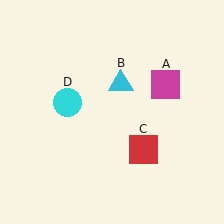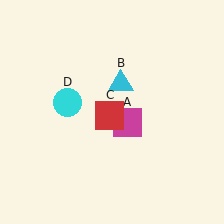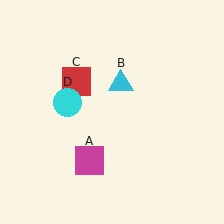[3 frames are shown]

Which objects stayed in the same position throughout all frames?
Cyan triangle (object B) and cyan circle (object D) remained stationary.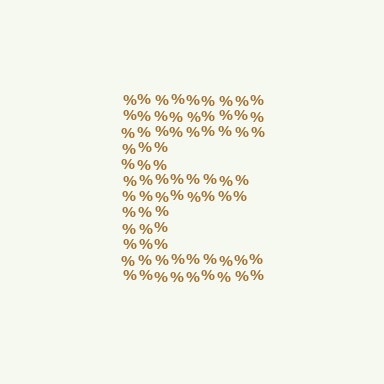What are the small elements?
The small elements are percent signs.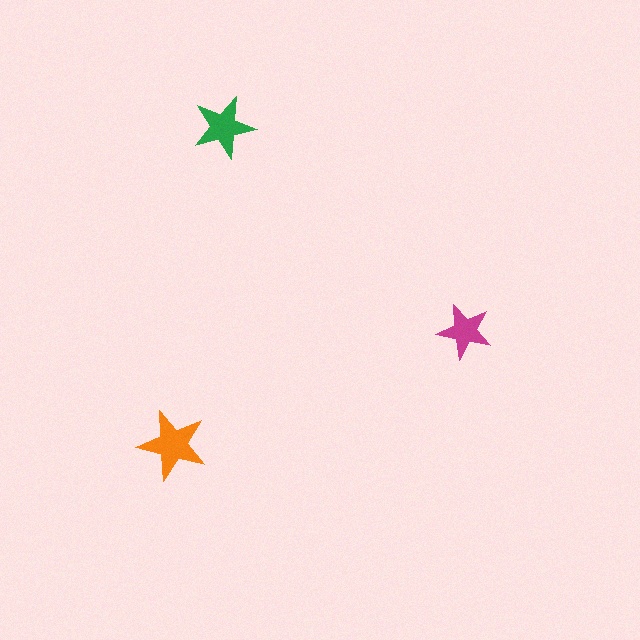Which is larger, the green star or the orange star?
The orange one.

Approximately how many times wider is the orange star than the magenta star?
About 1.5 times wider.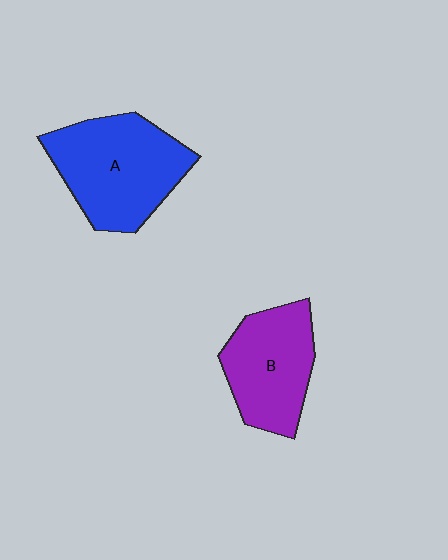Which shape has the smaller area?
Shape B (purple).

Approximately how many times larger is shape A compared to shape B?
Approximately 1.3 times.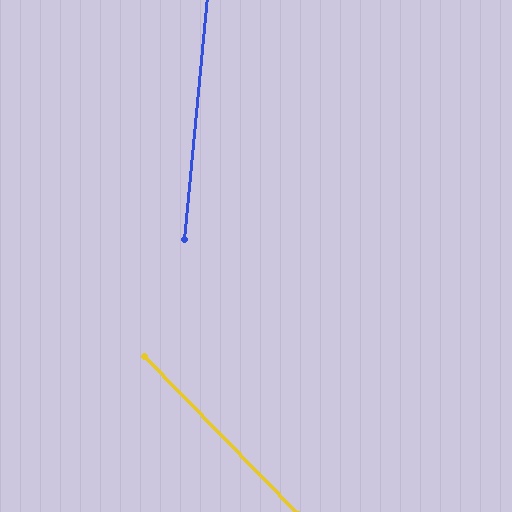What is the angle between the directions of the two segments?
Approximately 50 degrees.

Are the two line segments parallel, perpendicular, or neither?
Neither parallel nor perpendicular — they differ by about 50°.